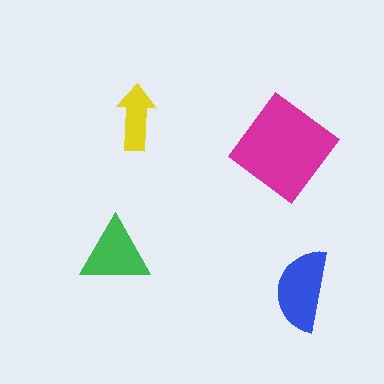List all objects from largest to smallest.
The magenta diamond, the blue semicircle, the green triangle, the yellow arrow.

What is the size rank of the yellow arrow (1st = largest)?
4th.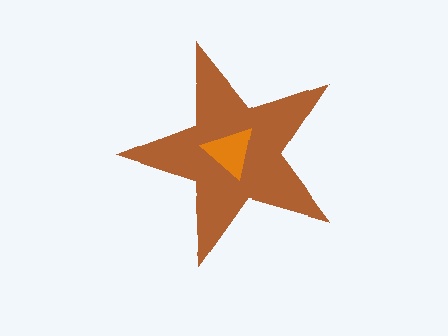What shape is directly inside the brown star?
The orange triangle.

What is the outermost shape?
The brown star.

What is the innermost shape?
The orange triangle.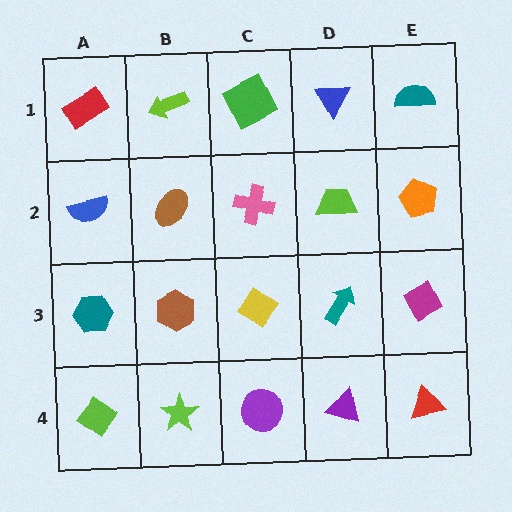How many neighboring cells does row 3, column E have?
3.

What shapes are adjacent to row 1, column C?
A pink cross (row 2, column C), a lime arrow (row 1, column B), a blue triangle (row 1, column D).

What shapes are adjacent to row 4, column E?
A magenta diamond (row 3, column E), a purple triangle (row 4, column D).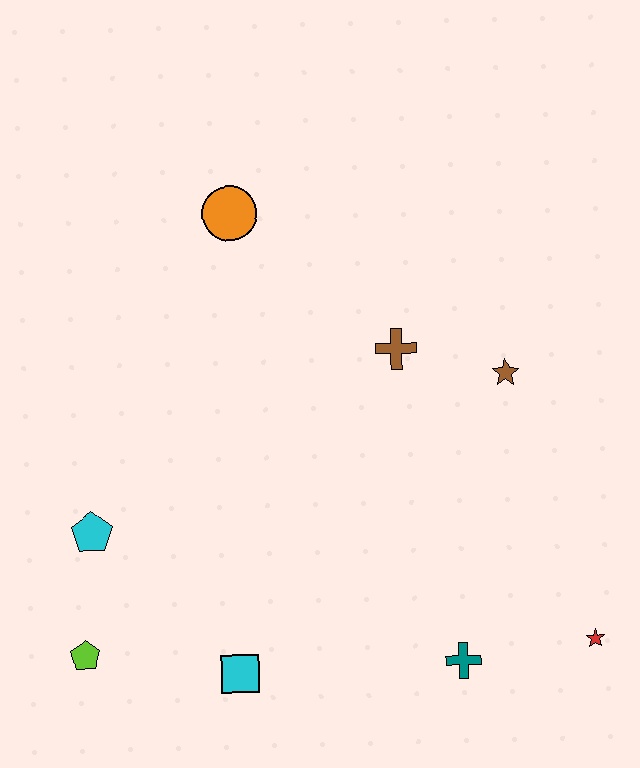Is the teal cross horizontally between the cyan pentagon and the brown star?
Yes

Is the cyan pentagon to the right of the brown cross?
No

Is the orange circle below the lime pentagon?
No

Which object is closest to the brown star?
The brown cross is closest to the brown star.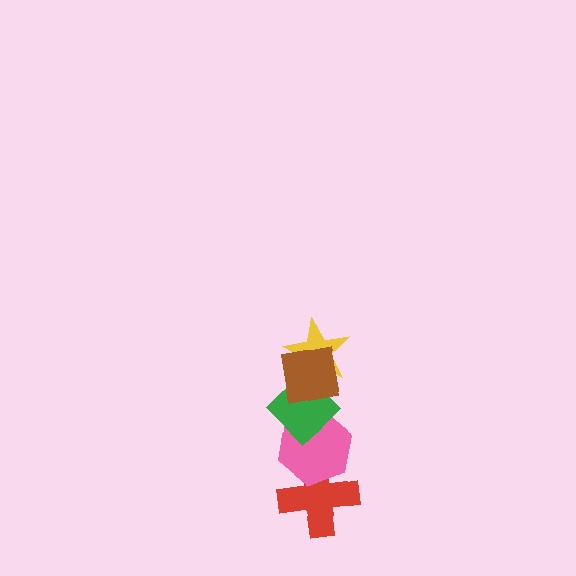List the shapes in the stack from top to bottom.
From top to bottom: the brown square, the yellow star, the green diamond, the pink hexagon, the red cross.